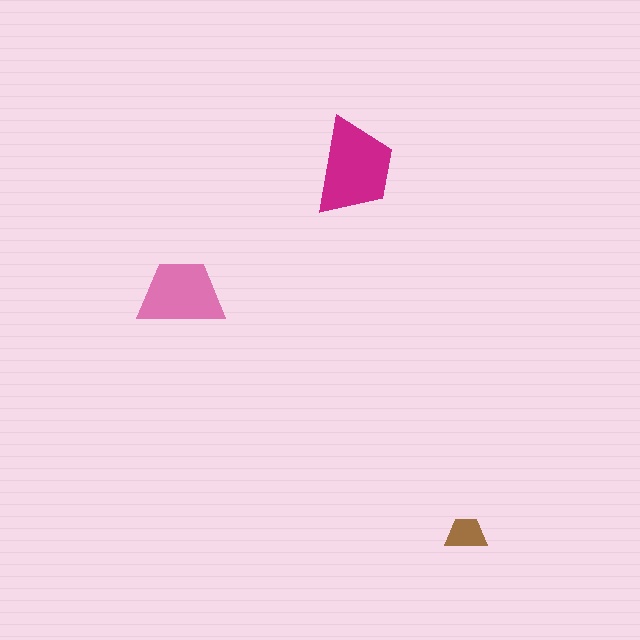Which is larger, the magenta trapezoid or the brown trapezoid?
The magenta one.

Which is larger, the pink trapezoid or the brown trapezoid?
The pink one.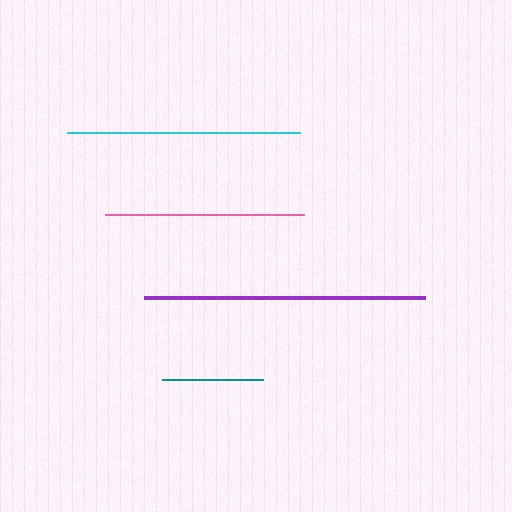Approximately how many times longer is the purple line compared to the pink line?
The purple line is approximately 1.4 times the length of the pink line.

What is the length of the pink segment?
The pink segment is approximately 199 pixels long.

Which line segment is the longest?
The purple line is the longest at approximately 281 pixels.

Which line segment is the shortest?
The teal line is the shortest at approximately 100 pixels.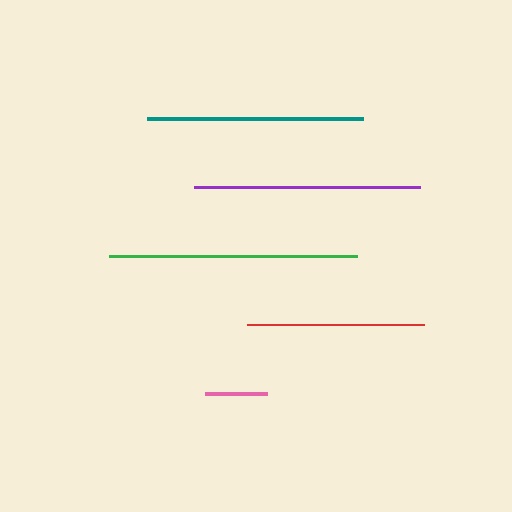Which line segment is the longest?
The green line is the longest at approximately 248 pixels.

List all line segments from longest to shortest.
From longest to shortest: green, purple, teal, red, pink.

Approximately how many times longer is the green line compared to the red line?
The green line is approximately 1.4 times the length of the red line.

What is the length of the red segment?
The red segment is approximately 177 pixels long.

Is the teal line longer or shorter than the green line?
The green line is longer than the teal line.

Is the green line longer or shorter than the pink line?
The green line is longer than the pink line.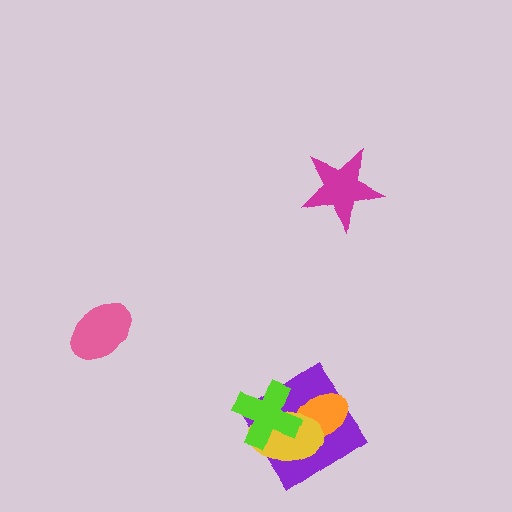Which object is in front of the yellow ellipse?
The lime cross is in front of the yellow ellipse.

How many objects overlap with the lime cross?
3 objects overlap with the lime cross.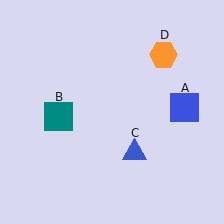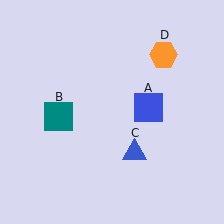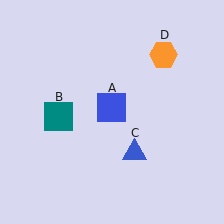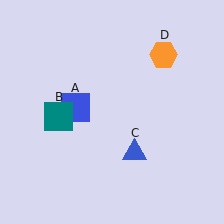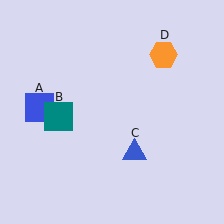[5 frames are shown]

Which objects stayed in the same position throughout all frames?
Teal square (object B) and blue triangle (object C) and orange hexagon (object D) remained stationary.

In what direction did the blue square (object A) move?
The blue square (object A) moved left.